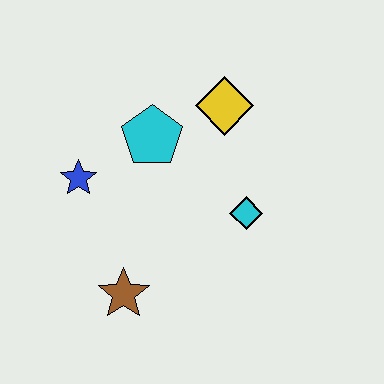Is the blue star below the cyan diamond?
No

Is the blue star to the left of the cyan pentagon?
Yes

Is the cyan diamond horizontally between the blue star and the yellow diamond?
No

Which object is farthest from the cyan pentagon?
The brown star is farthest from the cyan pentagon.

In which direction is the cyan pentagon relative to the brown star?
The cyan pentagon is above the brown star.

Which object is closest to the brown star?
The blue star is closest to the brown star.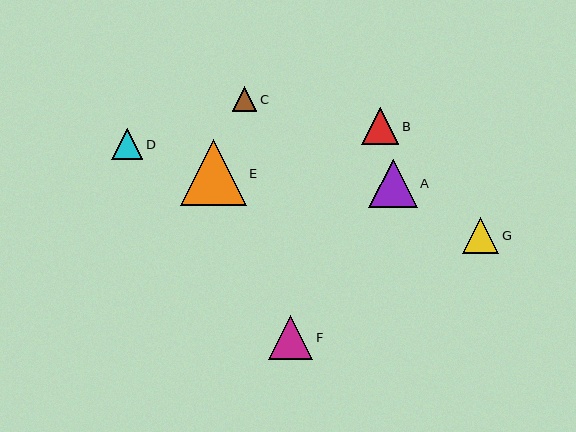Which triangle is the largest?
Triangle E is the largest with a size of approximately 66 pixels.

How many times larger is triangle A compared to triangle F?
Triangle A is approximately 1.1 times the size of triangle F.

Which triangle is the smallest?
Triangle C is the smallest with a size of approximately 25 pixels.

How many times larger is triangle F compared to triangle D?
Triangle F is approximately 1.4 times the size of triangle D.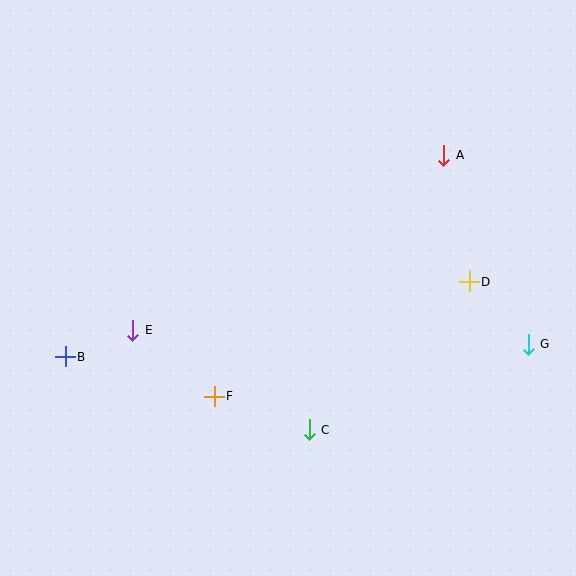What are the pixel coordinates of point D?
Point D is at (469, 282).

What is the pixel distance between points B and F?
The distance between B and F is 154 pixels.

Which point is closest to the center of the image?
Point F at (214, 396) is closest to the center.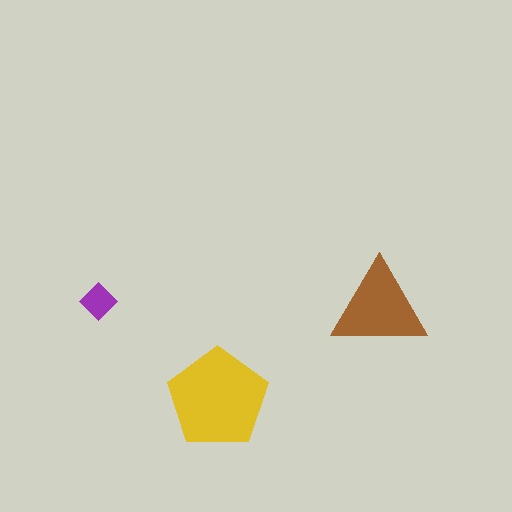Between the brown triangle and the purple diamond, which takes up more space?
The brown triangle.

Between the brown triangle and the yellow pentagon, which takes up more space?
The yellow pentagon.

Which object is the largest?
The yellow pentagon.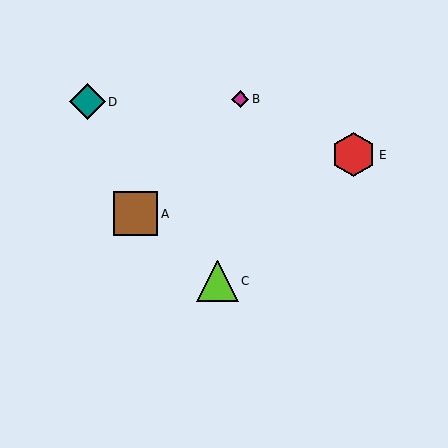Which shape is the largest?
The brown square (labeled A) is the largest.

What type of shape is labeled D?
Shape D is a teal diamond.